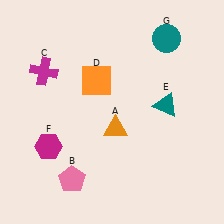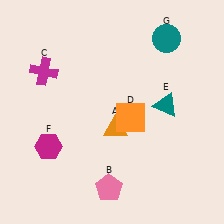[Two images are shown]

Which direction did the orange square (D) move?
The orange square (D) moved down.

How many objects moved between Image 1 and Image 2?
2 objects moved between the two images.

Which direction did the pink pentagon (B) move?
The pink pentagon (B) moved right.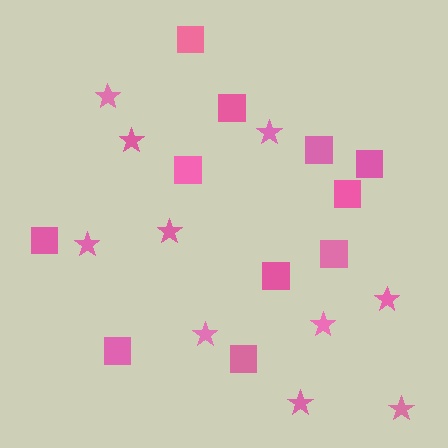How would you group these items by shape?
There are 2 groups: one group of stars (10) and one group of squares (11).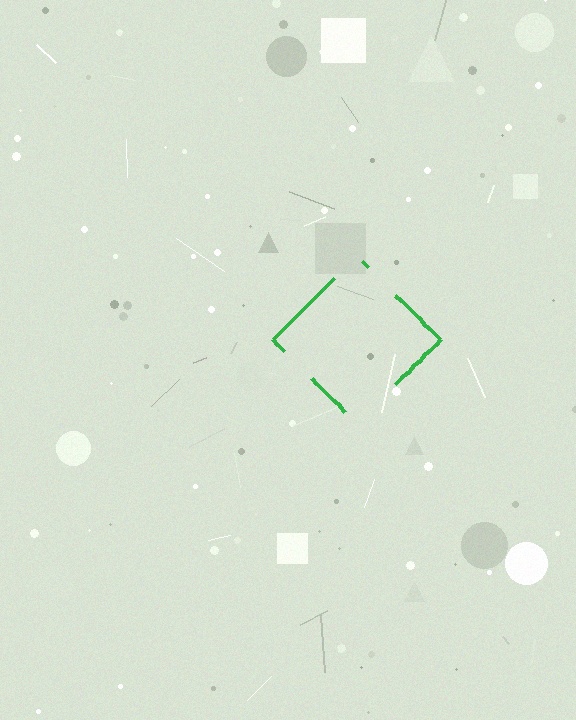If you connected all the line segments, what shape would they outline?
They would outline a diamond.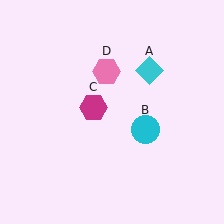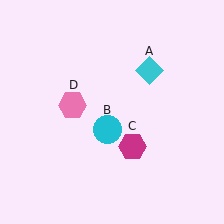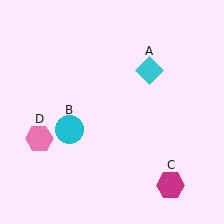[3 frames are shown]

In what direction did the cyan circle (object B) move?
The cyan circle (object B) moved left.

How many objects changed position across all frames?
3 objects changed position: cyan circle (object B), magenta hexagon (object C), pink hexagon (object D).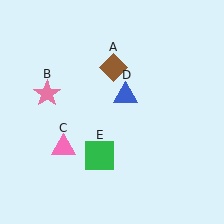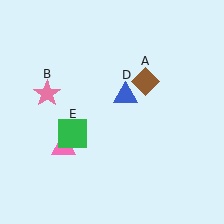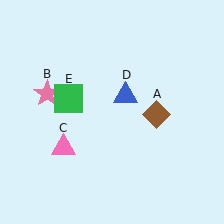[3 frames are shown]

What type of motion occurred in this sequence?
The brown diamond (object A), green square (object E) rotated clockwise around the center of the scene.